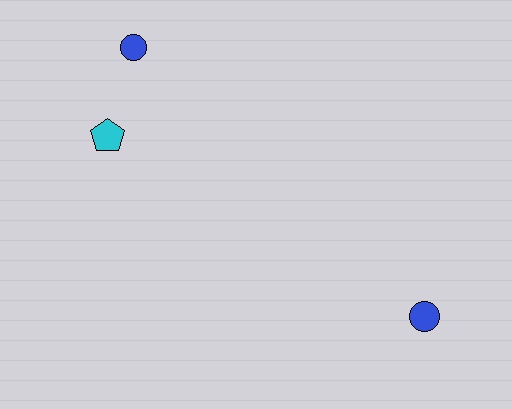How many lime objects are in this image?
There are no lime objects.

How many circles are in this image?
There are 2 circles.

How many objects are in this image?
There are 3 objects.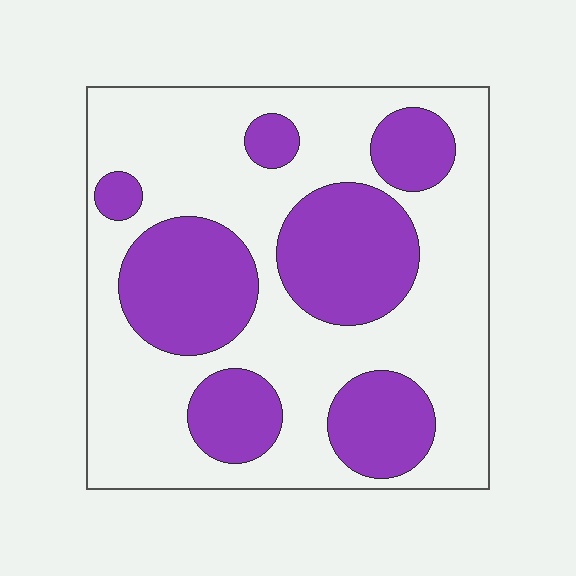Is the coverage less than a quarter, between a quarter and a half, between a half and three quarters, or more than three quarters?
Between a quarter and a half.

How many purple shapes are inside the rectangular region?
7.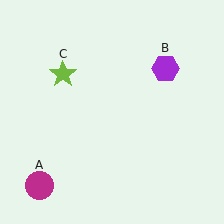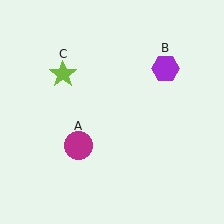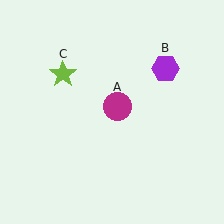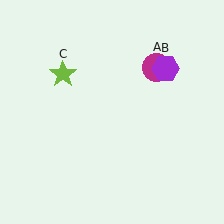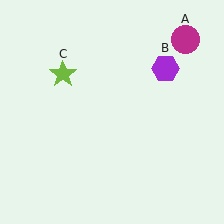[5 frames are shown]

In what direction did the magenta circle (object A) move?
The magenta circle (object A) moved up and to the right.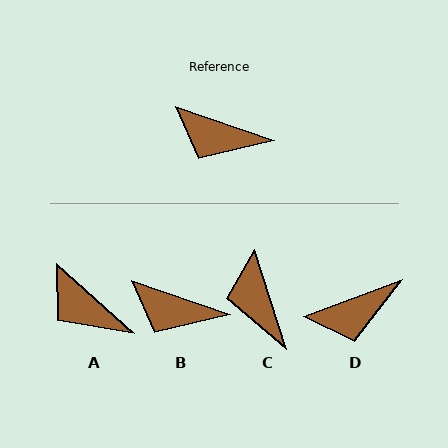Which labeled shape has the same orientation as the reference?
B.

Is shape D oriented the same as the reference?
No, it is off by about 39 degrees.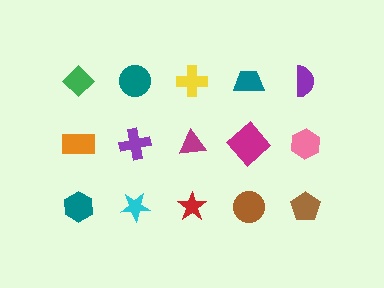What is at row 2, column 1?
An orange rectangle.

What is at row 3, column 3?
A red star.